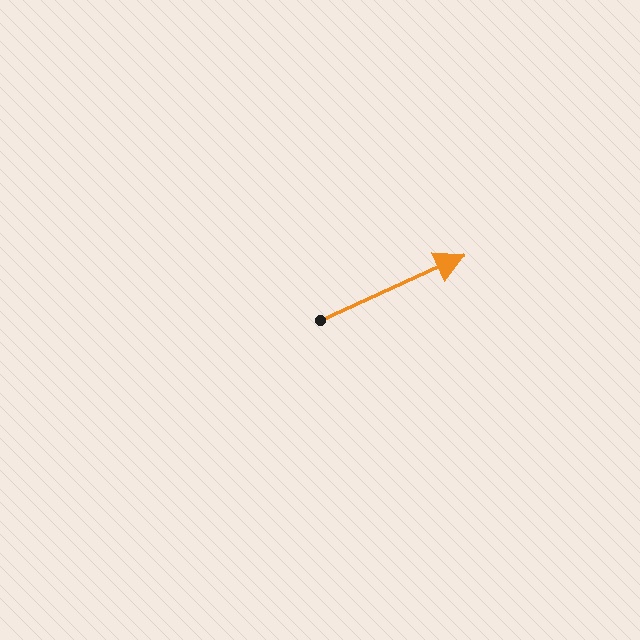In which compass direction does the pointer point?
Northeast.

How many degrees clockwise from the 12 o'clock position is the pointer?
Approximately 66 degrees.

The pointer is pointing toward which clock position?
Roughly 2 o'clock.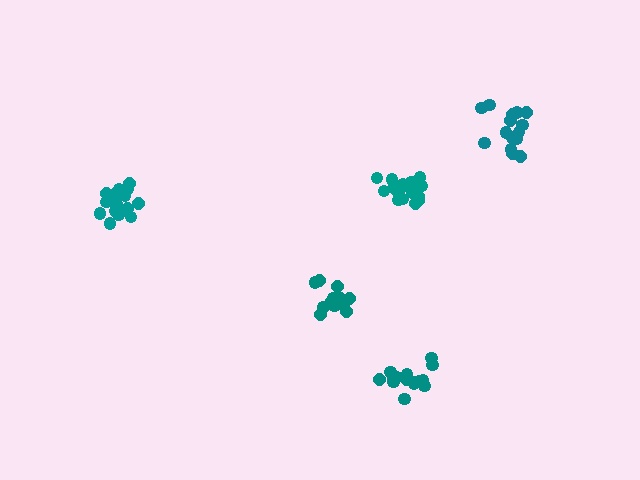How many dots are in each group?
Group 1: 15 dots, Group 2: 16 dots, Group 3: 13 dots, Group 4: 17 dots, Group 5: 18 dots (79 total).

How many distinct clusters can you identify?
There are 5 distinct clusters.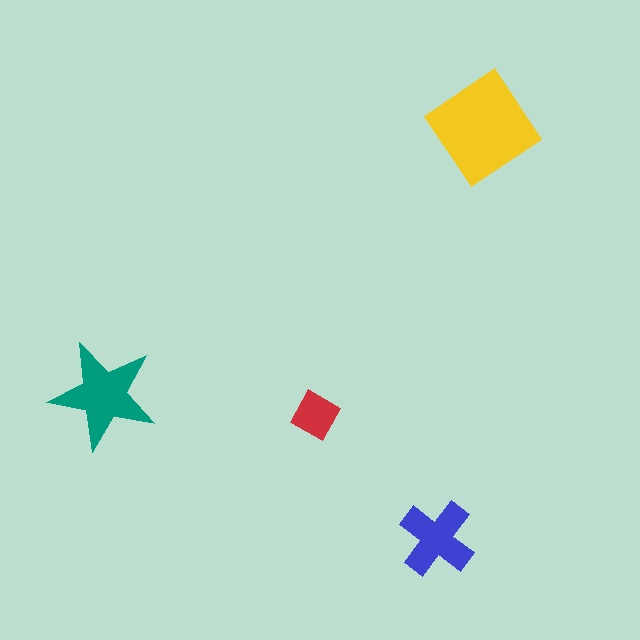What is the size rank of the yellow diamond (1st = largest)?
1st.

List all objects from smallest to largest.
The red square, the blue cross, the teal star, the yellow diamond.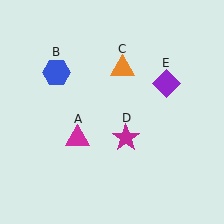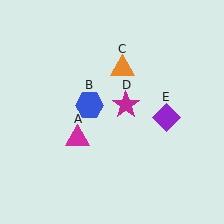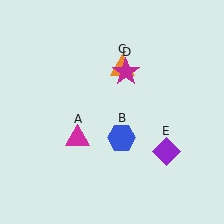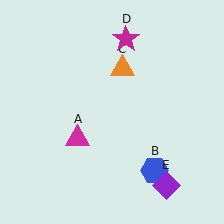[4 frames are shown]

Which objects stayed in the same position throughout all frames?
Magenta triangle (object A) and orange triangle (object C) remained stationary.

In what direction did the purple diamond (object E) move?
The purple diamond (object E) moved down.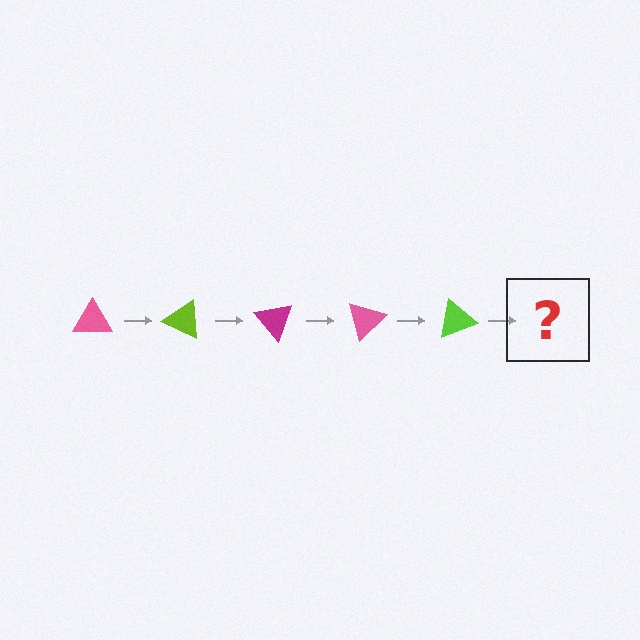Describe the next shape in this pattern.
It should be a magenta triangle, rotated 125 degrees from the start.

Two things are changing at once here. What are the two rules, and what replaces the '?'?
The two rules are that it rotates 25 degrees each step and the color cycles through pink, lime, and magenta. The '?' should be a magenta triangle, rotated 125 degrees from the start.